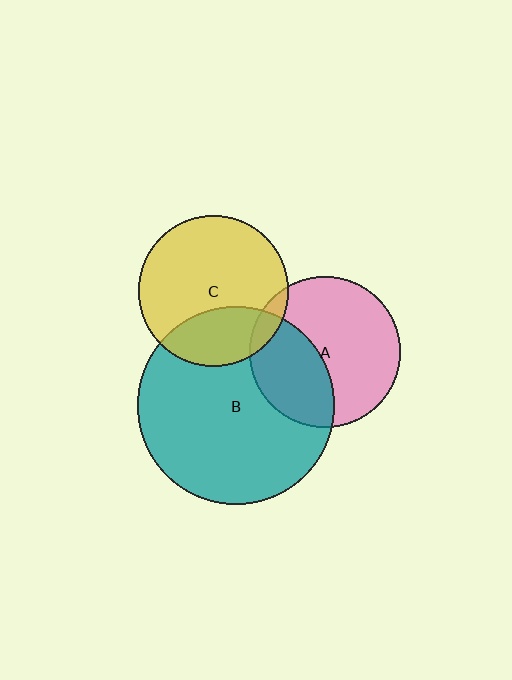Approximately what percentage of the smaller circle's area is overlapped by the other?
Approximately 30%.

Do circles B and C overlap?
Yes.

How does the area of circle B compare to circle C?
Approximately 1.7 times.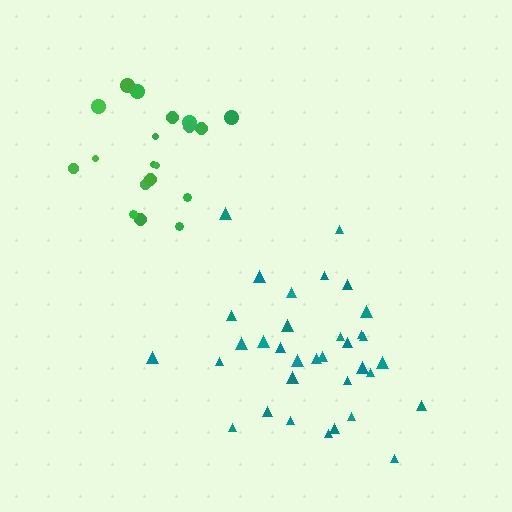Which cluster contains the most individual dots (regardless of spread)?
Teal (34).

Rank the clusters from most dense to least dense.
green, teal.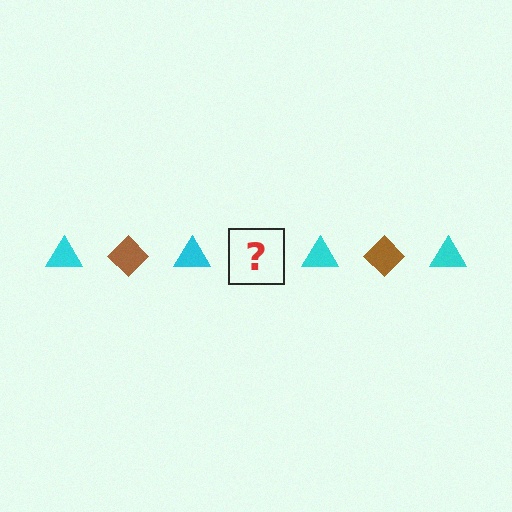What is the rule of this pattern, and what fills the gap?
The rule is that the pattern alternates between cyan triangle and brown diamond. The gap should be filled with a brown diamond.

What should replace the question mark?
The question mark should be replaced with a brown diamond.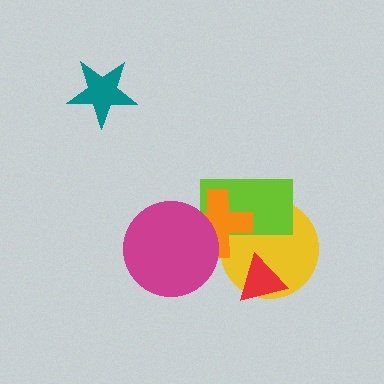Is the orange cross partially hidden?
Yes, it is partially covered by another shape.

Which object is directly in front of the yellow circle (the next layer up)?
The lime rectangle is directly in front of the yellow circle.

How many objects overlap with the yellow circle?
3 objects overlap with the yellow circle.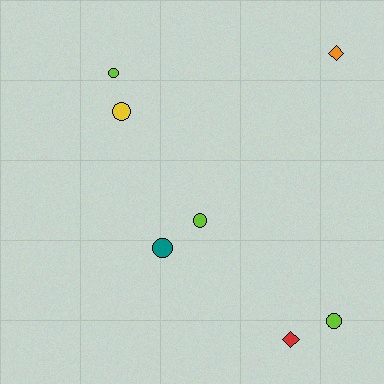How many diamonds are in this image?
There are 2 diamonds.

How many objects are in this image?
There are 7 objects.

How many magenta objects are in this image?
There are no magenta objects.